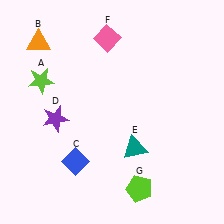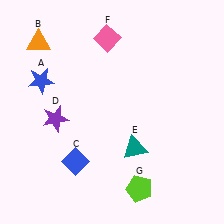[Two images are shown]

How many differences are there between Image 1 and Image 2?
There is 1 difference between the two images.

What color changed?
The star (A) changed from lime in Image 1 to blue in Image 2.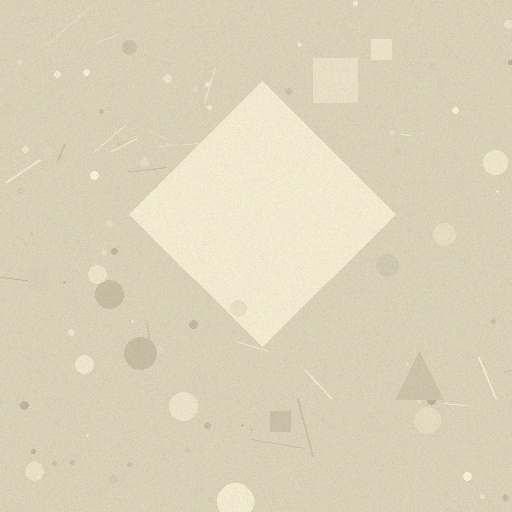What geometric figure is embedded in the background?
A diamond is embedded in the background.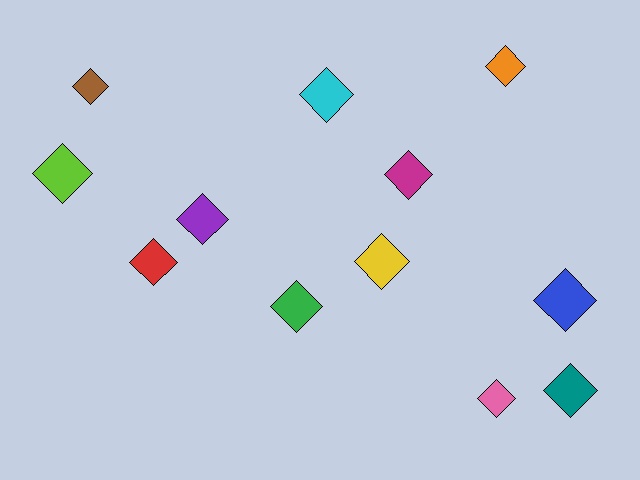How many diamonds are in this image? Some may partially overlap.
There are 12 diamonds.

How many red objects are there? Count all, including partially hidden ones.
There is 1 red object.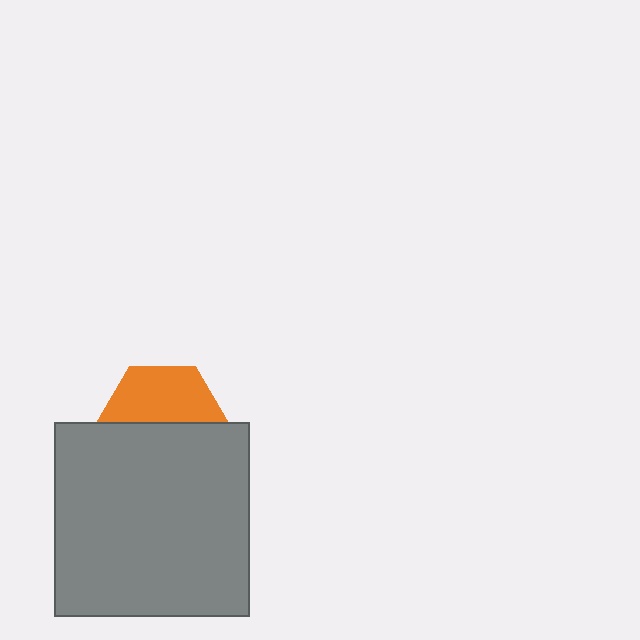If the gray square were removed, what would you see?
You would see the complete orange hexagon.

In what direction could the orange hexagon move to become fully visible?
The orange hexagon could move up. That would shift it out from behind the gray square entirely.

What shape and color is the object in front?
The object in front is a gray square.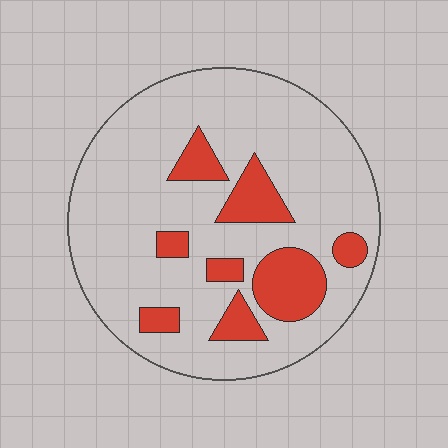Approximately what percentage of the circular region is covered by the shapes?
Approximately 20%.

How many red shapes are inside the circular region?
8.